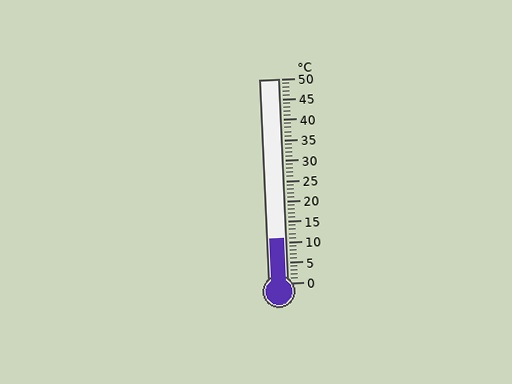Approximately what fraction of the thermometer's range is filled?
The thermometer is filled to approximately 20% of its range.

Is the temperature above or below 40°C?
The temperature is below 40°C.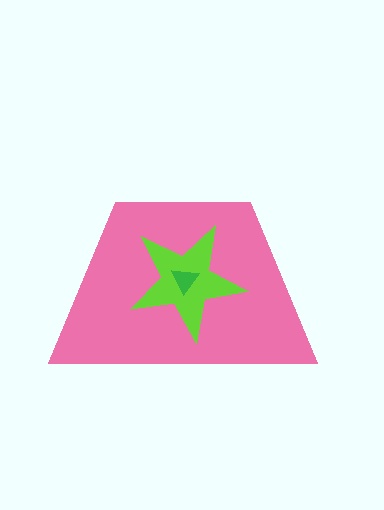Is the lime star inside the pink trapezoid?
Yes.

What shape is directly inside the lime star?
The green triangle.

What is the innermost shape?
The green triangle.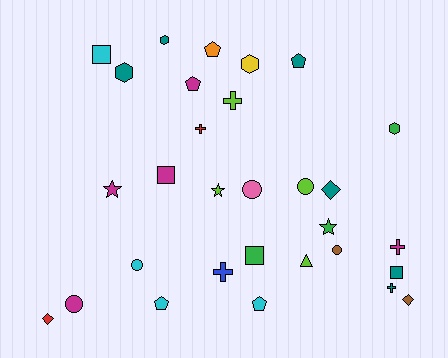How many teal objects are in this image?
There are 6 teal objects.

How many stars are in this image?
There are 3 stars.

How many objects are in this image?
There are 30 objects.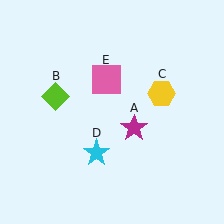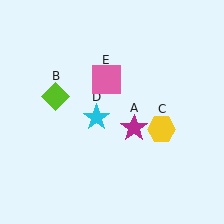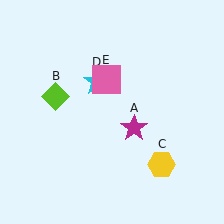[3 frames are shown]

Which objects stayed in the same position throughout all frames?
Magenta star (object A) and lime diamond (object B) and pink square (object E) remained stationary.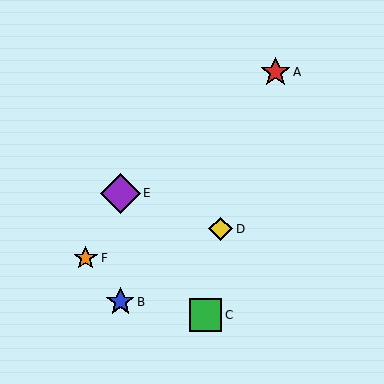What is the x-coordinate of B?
Object B is at x≈120.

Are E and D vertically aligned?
No, E is at x≈120 and D is at x≈221.